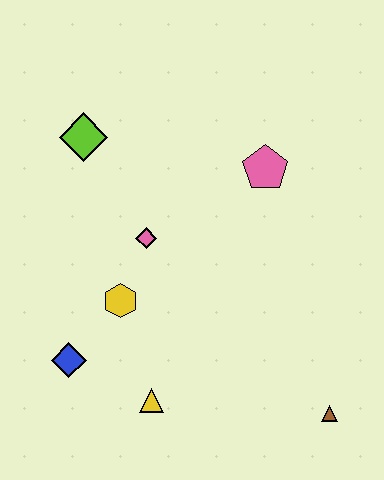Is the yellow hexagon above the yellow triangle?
Yes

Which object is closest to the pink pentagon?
The pink diamond is closest to the pink pentagon.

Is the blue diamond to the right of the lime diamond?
No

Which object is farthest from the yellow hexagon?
The brown triangle is farthest from the yellow hexagon.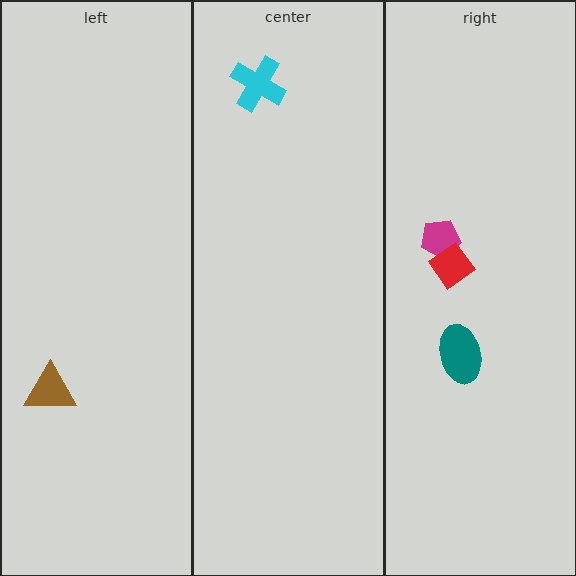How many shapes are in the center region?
1.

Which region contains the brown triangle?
The left region.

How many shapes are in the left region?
1.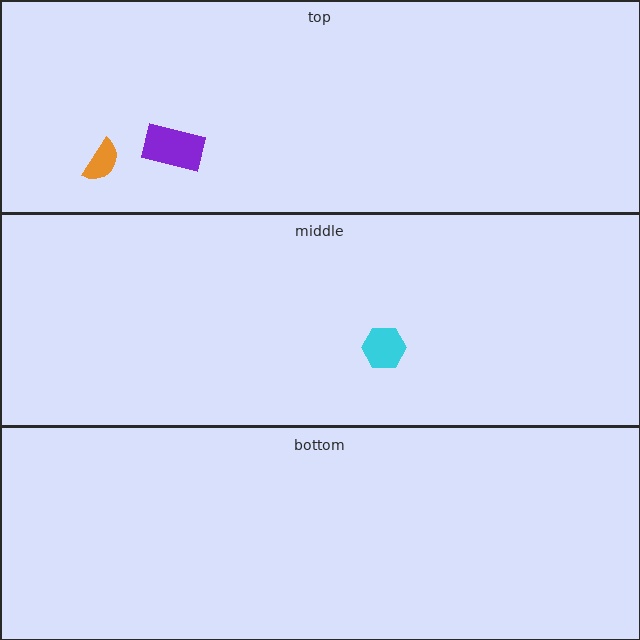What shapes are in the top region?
The purple rectangle, the orange semicircle.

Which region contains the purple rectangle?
The top region.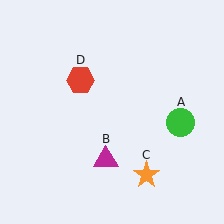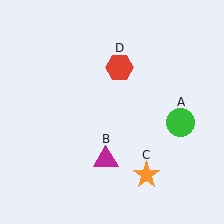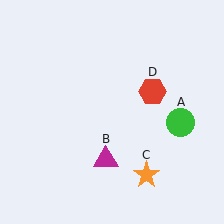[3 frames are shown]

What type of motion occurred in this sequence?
The red hexagon (object D) rotated clockwise around the center of the scene.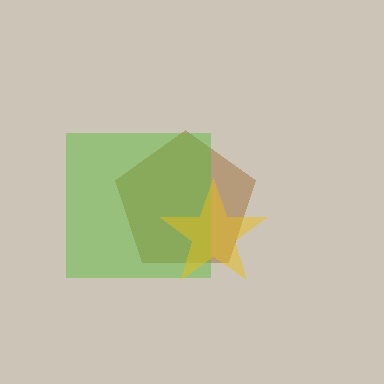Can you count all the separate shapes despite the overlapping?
Yes, there are 3 separate shapes.